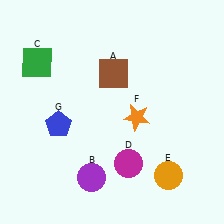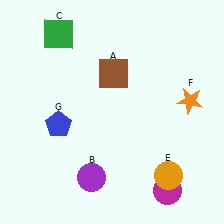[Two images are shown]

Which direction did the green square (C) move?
The green square (C) moved up.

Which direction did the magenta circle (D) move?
The magenta circle (D) moved right.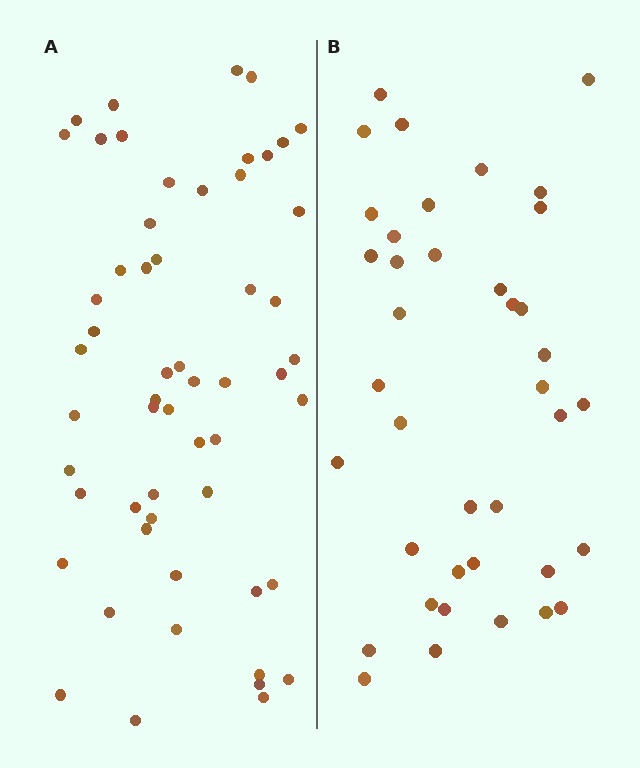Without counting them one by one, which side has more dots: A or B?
Region A (the left region) has more dots.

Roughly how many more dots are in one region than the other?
Region A has approximately 15 more dots than region B.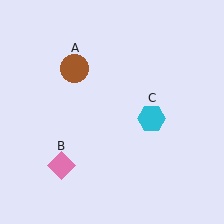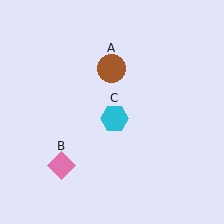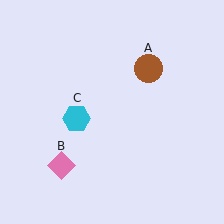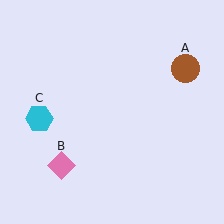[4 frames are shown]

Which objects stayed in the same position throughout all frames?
Pink diamond (object B) remained stationary.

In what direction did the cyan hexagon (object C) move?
The cyan hexagon (object C) moved left.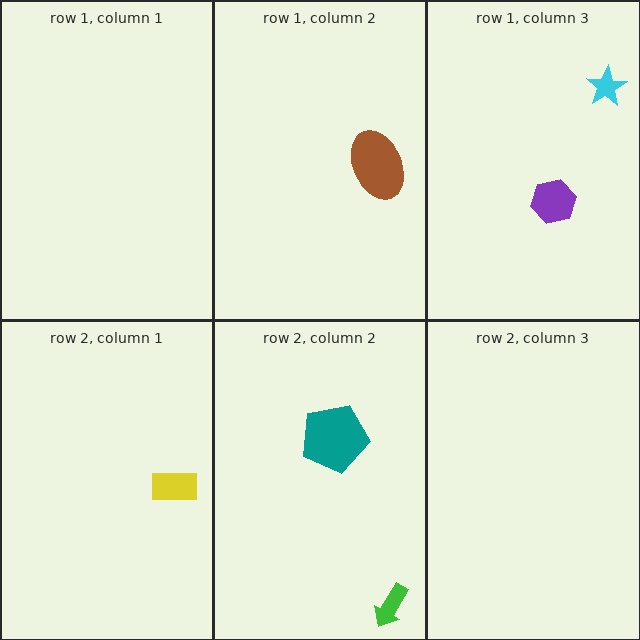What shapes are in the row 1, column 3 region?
The cyan star, the purple hexagon.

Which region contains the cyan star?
The row 1, column 3 region.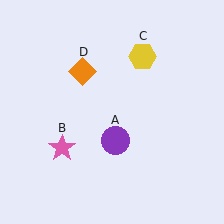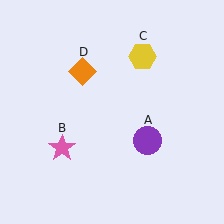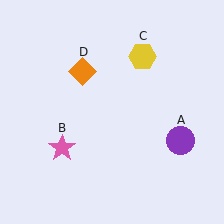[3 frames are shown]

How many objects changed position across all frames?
1 object changed position: purple circle (object A).